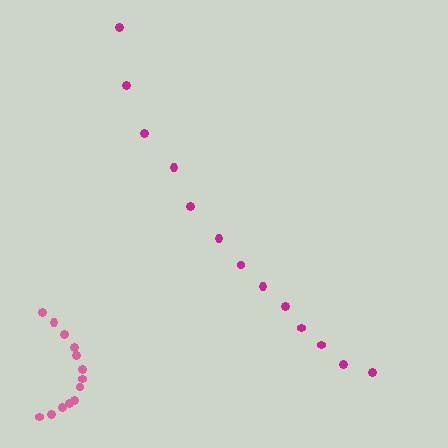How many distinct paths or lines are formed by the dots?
There are 2 distinct paths.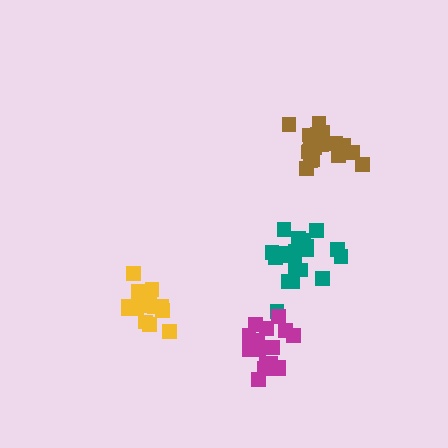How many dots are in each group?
Group 1: 21 dots, Group 2: 19 dots, Group 3: 15 dots, Group 4: 20 dots (75 total).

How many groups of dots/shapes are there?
There are 4 groups.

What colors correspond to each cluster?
The clusters are colored: teal, magenta, yellow, brown.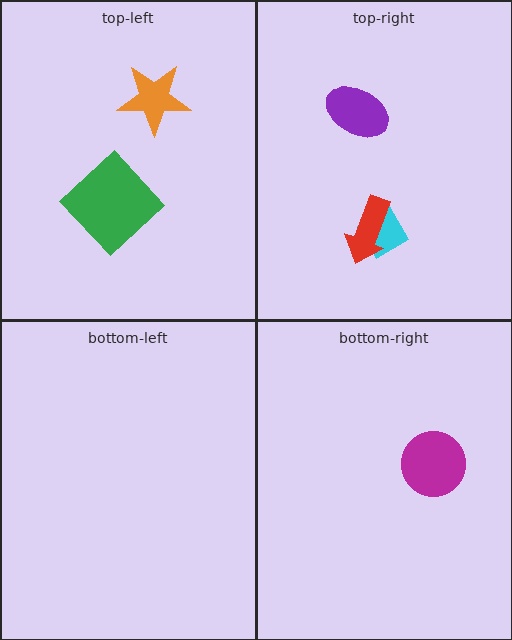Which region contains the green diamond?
The top-left region.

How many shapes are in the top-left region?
2.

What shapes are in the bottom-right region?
The magenta circle.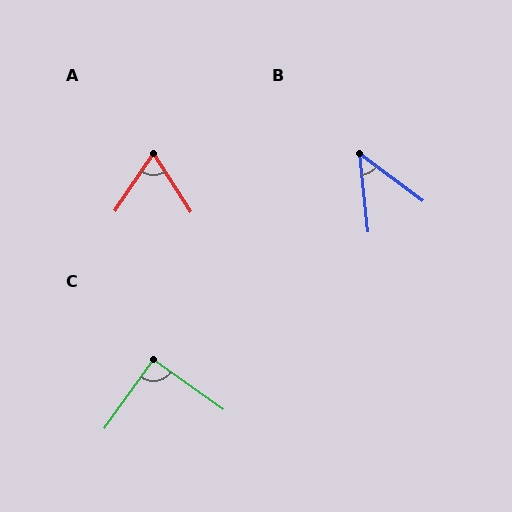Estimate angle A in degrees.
Approximately 67 degrees.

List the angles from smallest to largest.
B (47°), A (67°), C (90°).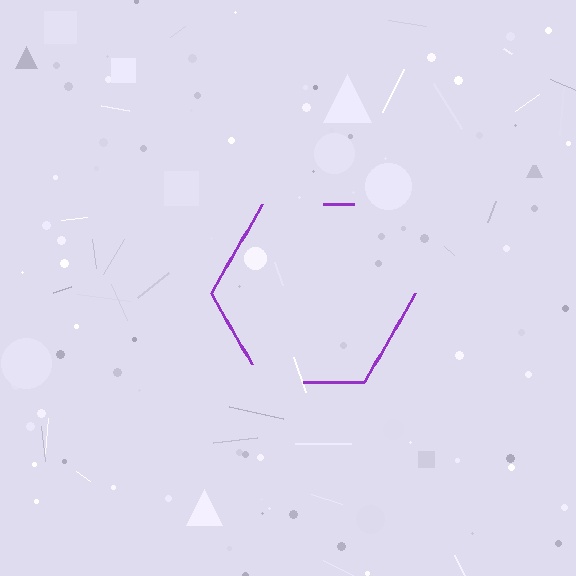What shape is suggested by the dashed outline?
The dashed outline suggests a hexagon.